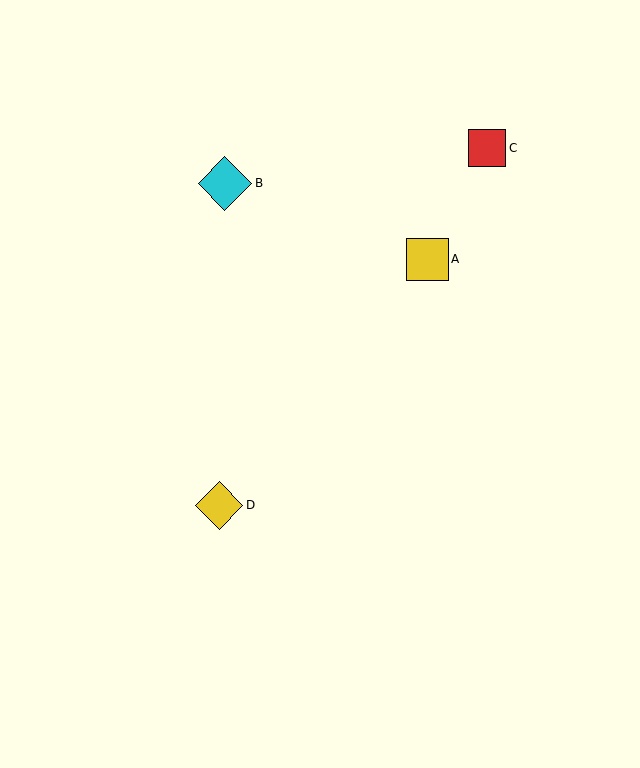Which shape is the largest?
The cyan diamond (labeled B) is the largest.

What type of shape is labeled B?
Shape B is a cyan diamond.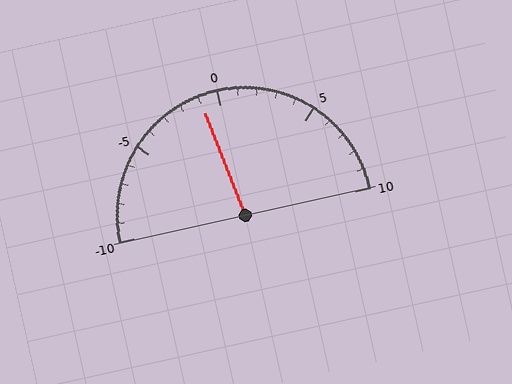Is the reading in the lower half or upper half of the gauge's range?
The reading is in the lower half of the range (-10 to 10).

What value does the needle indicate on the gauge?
The needle indicates approximately -1.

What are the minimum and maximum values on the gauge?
The gauge ranges from -10 to 10.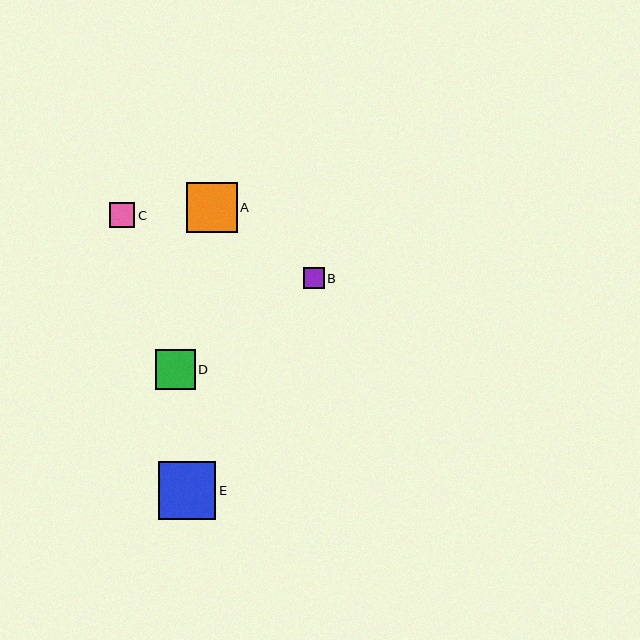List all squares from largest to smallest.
From largest to smallest: E, A, D, C, B.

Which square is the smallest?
Square B is the smallest with a size of approximately 21 pixels.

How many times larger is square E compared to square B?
Square E is approximately 2.8 times the size of square B.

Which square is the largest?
Square E is the largest with a size of approximately 58 pixels.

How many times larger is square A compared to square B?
Square A is approximately 2.4 times the size of square B.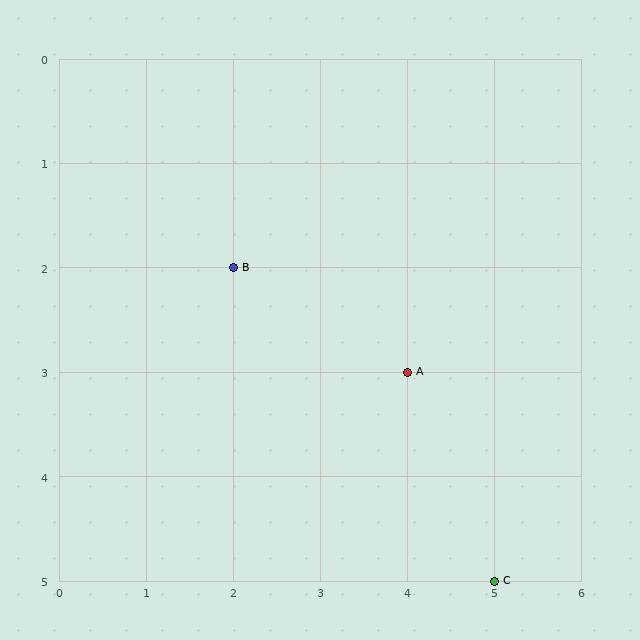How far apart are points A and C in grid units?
Points A and C are 1 column and 2 rows apart (about 2.2 grid units diagonally).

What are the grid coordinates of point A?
Point A is at grid coordinates (4, 3).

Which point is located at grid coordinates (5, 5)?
Point C is at (5, 5).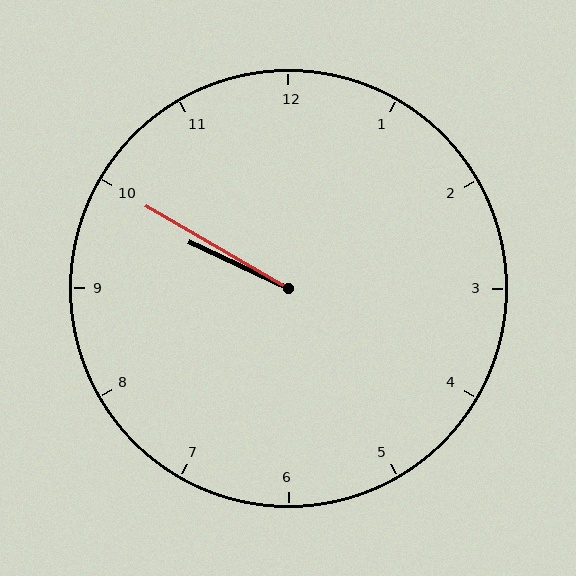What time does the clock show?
9:50.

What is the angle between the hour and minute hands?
Approximately 5 degrees.